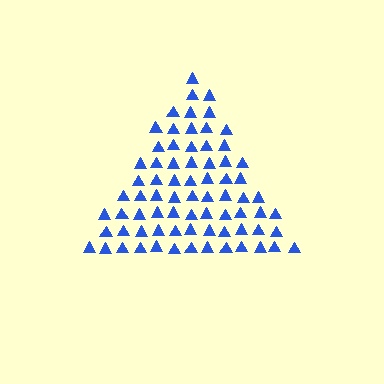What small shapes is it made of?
It is made of small triangles.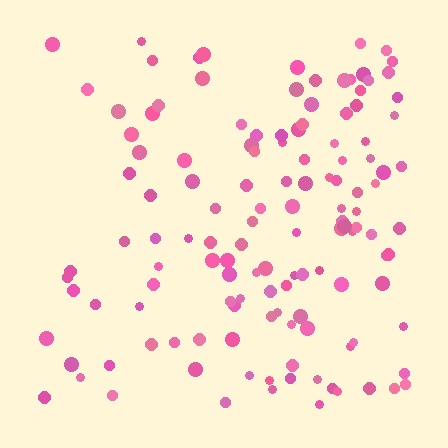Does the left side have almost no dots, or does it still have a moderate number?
Still a moderate number, just noticeably fewer than the right.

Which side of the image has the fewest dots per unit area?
The left.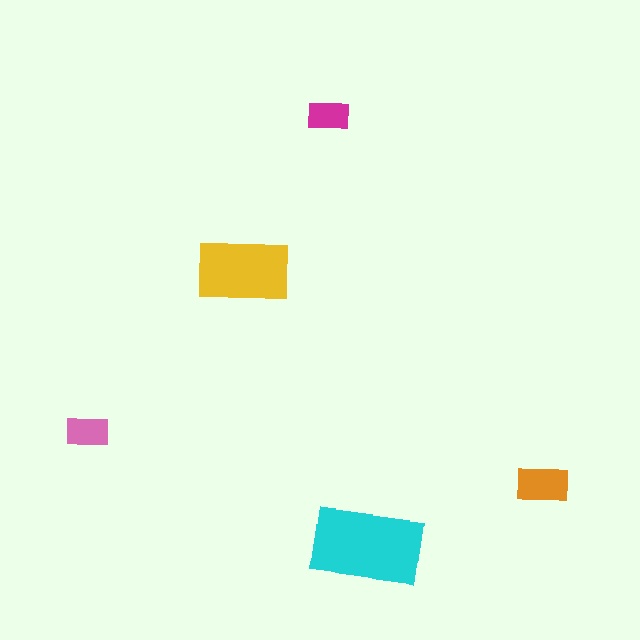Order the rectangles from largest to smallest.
the cyan one, the yellow one, the orange one, the pink one, the magenta one.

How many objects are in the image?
There are 5 objects in the image.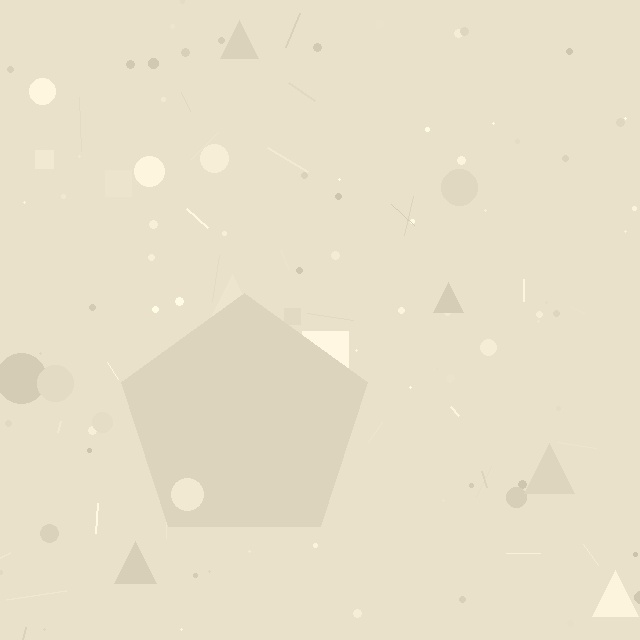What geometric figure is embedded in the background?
A pentagon is embedded in the background.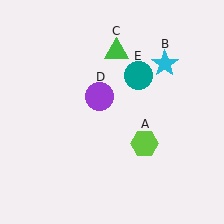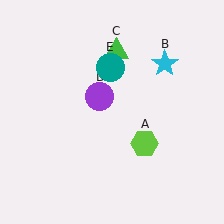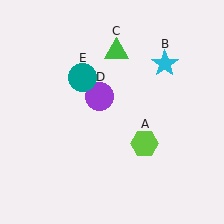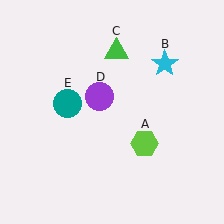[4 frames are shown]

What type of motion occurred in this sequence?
The teal circle (object E) rotated counterclockwise around the center of the scene.